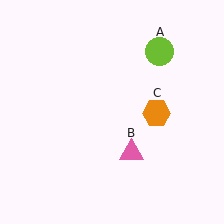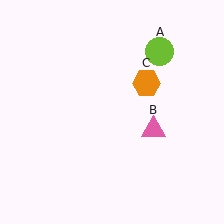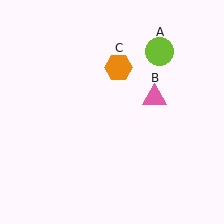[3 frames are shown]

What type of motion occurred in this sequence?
The pink triangle (object B), orange hexagon (object C) rotated counterclockwise around the center of the scene.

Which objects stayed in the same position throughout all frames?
Lime circle (object A) remained stationary.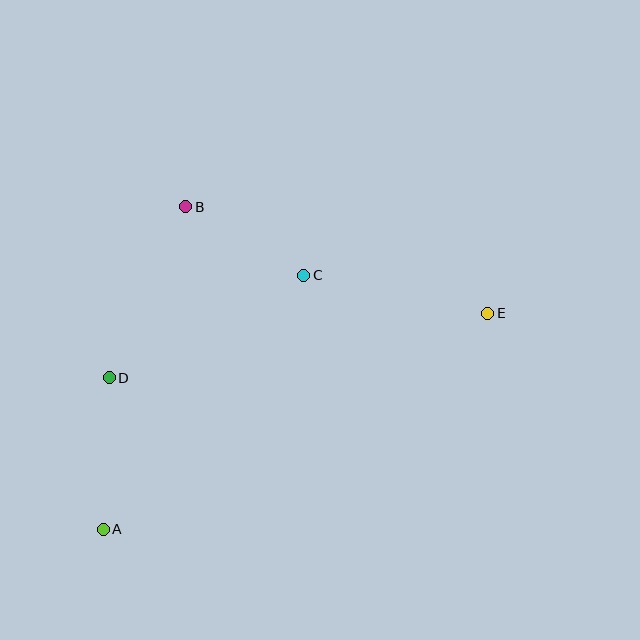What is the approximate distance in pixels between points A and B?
The distance between A and B is approximately 333 pixels.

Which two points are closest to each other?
Points B and C are closest to each other.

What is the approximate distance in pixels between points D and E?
The distance between D and E is approximately 384 pixels.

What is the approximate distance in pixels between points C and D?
The distance between C and D is approximately 220 pixels.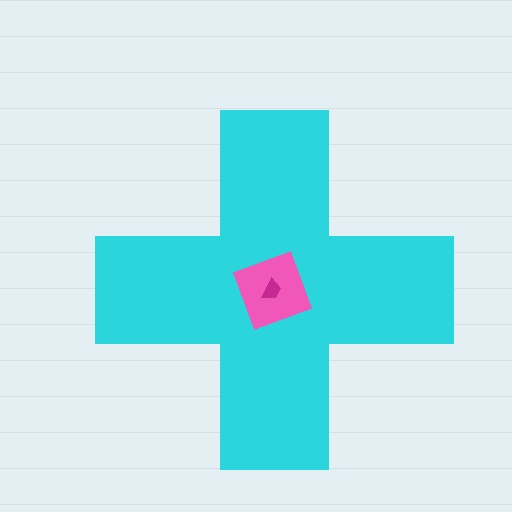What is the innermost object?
The magenta trapezoid.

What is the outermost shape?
The cyan cross.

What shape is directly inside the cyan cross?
The pink diamond.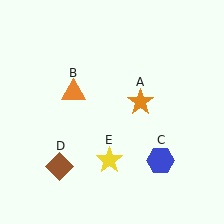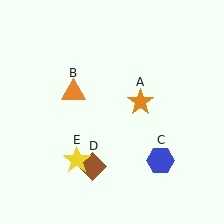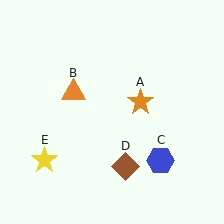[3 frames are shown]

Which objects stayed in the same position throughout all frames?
Orange star (object A) and orange triangle (object B) and blue hexagon (object C) remained stationary.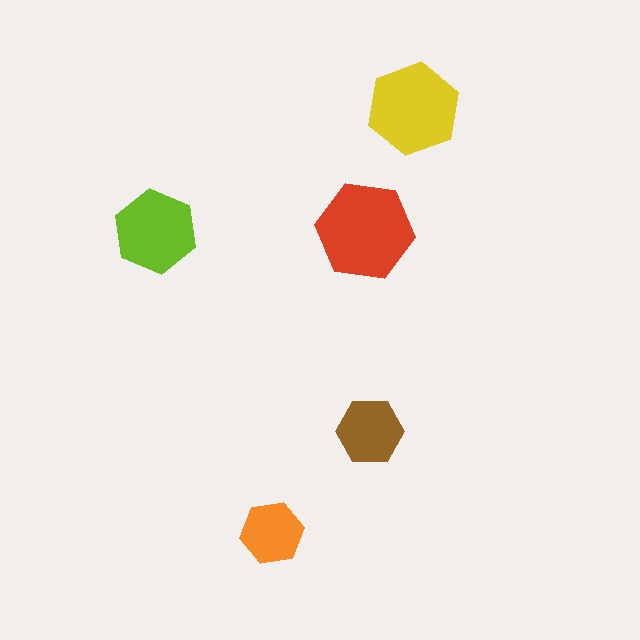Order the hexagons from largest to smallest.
the red one, the yellow one, the lime one, the brown one, the orange one.